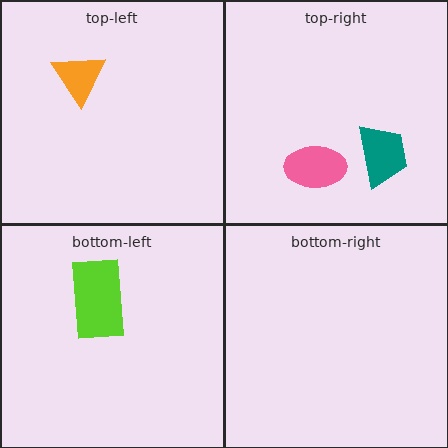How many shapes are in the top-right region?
2.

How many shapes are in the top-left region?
1.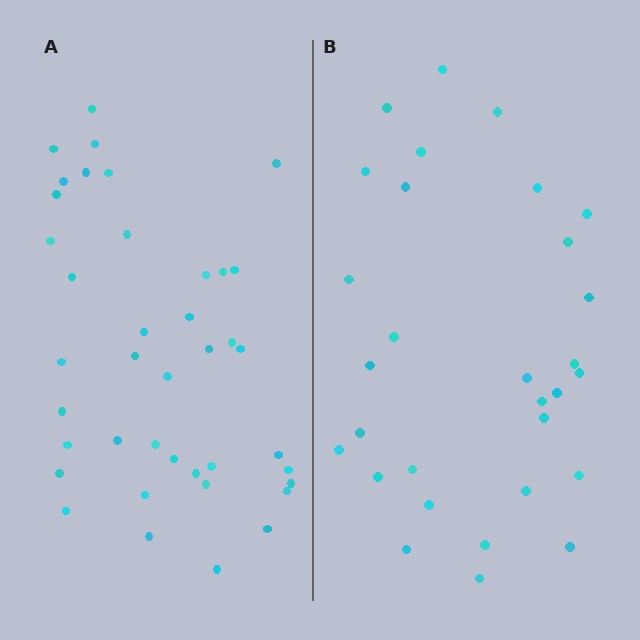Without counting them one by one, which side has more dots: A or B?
Region A (the left region) has more dots.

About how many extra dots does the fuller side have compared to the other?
Region A has roughly 10 or so more dots than region B.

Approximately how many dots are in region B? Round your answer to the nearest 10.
About 30 dots.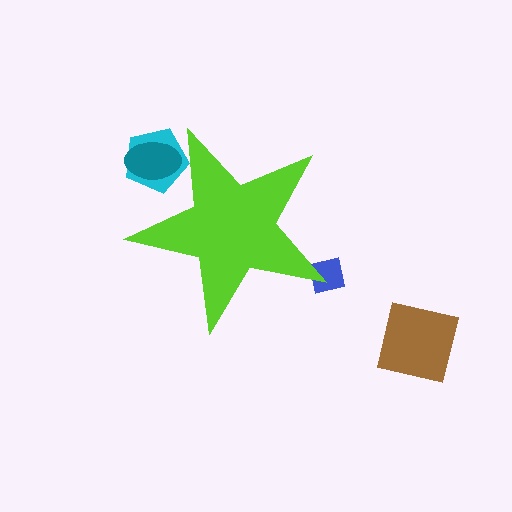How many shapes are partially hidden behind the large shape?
3 shapes are partially hidden.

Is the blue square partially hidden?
Yes, the blue square is partially hidden behind the lime star.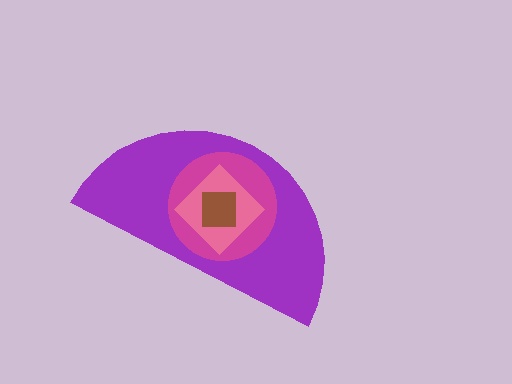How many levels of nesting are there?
4.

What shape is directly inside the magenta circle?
The pink diamond.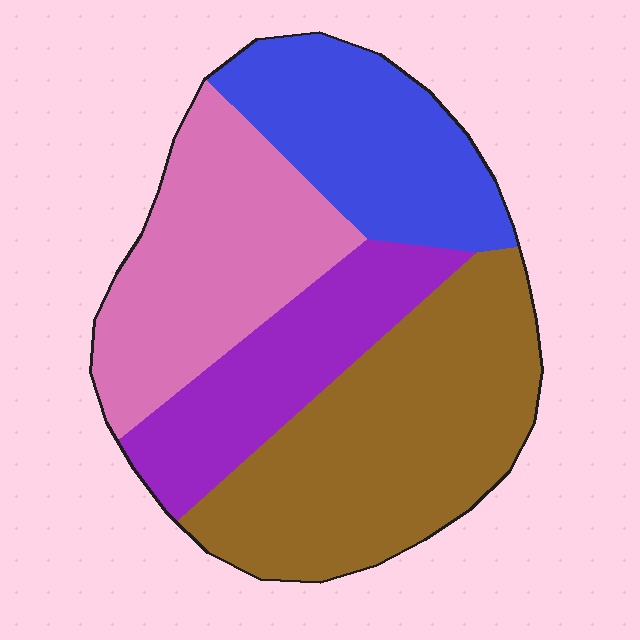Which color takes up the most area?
Brown, at roughly 35%.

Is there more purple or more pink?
Pink.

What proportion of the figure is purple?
Purple covers 18% of the figure.